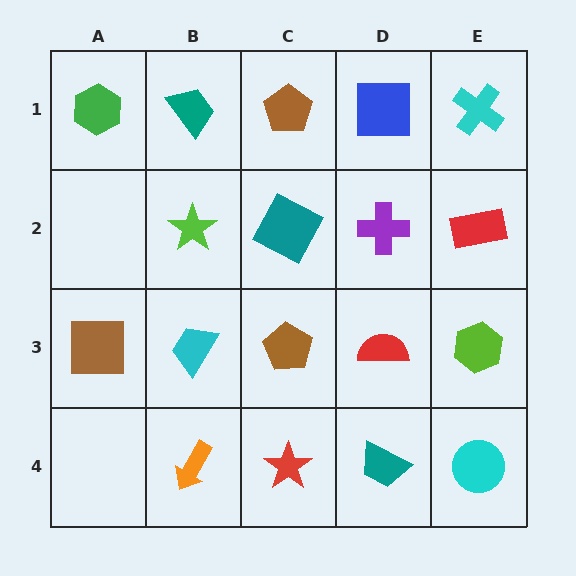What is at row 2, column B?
A lime star.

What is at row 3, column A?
A brown square.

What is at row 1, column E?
A cyan cross.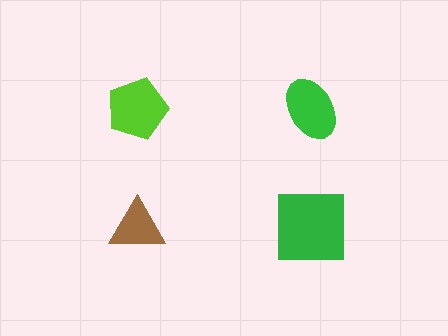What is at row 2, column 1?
A brown triangle.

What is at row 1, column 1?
A lime pentagon.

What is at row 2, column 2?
A green square.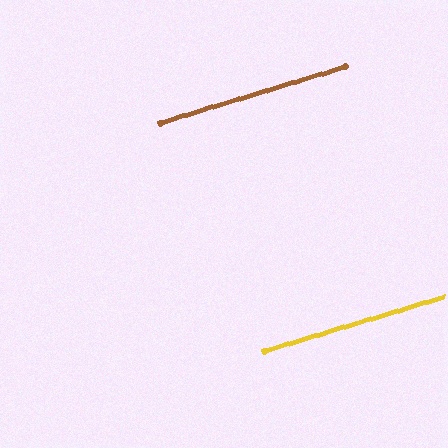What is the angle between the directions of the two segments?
Approximately 0 degrees.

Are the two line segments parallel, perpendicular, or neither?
Parallel — their directions differ by only 0.1°.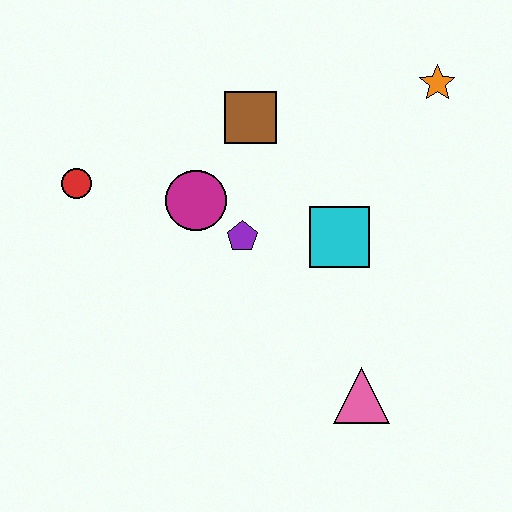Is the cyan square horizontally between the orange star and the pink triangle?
No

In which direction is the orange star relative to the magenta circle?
The orange star is to the right of the magenta circle.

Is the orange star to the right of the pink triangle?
Yes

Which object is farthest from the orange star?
The red circle is farthest from the orange star.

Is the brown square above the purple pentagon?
Yes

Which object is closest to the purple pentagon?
The magenta circle is closest to the purple pentagon.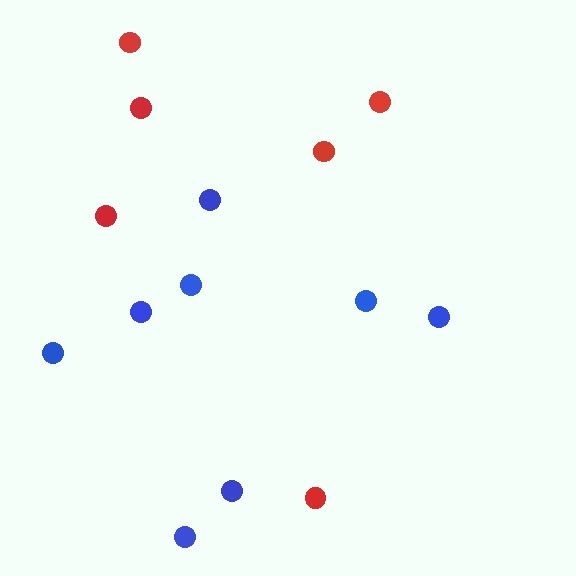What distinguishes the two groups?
There are 2 groups: one group of blue circles (8) and one group of red circles (6).